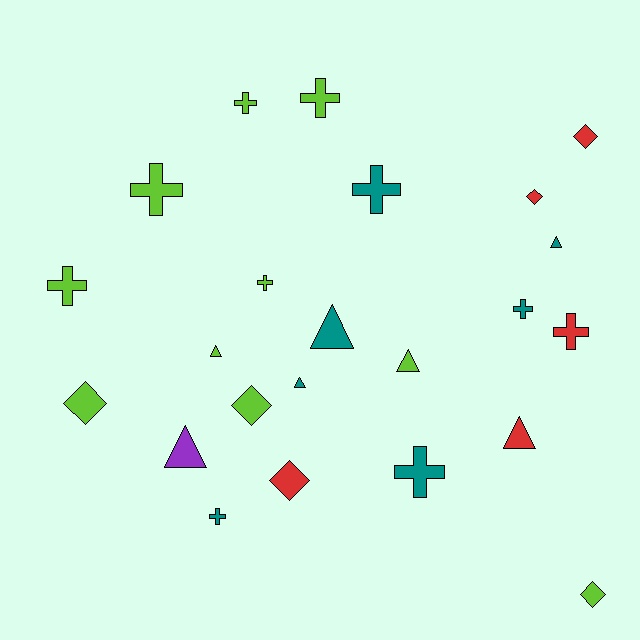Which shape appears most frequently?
Cross, with 10 objects.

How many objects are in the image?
There are 23 objects.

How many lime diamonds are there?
There are 3 lime diamonds.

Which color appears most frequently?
Lime, with 10 objects.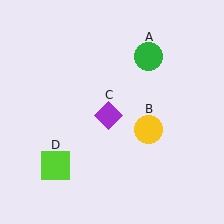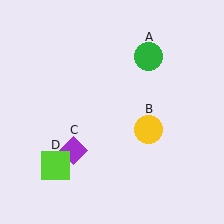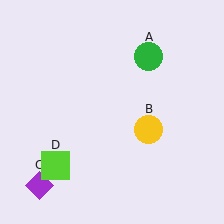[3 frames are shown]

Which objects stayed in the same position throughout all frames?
Green circle (object A) and yellow circle (object B) and lime square (object D) remained stationary.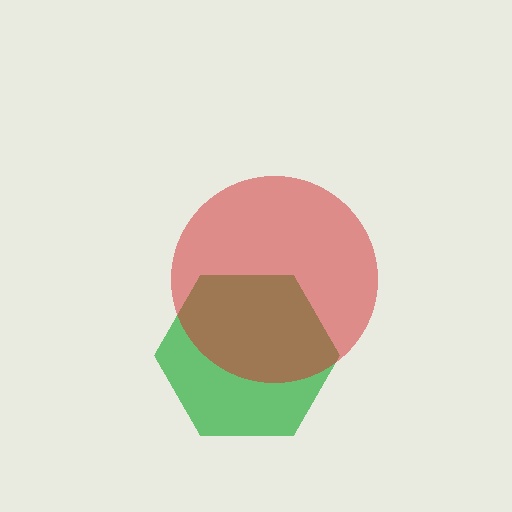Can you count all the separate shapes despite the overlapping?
Yes, there are 2 separate shapes.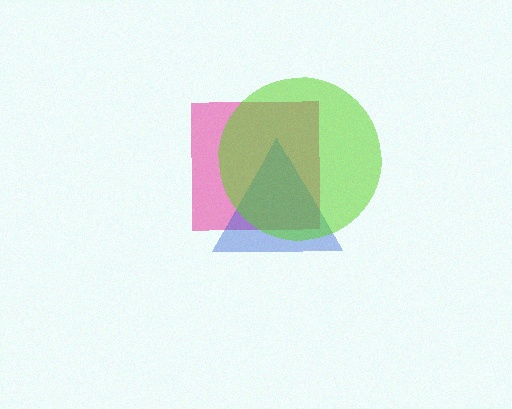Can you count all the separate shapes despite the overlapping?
Yes, there are 3 separate shapes.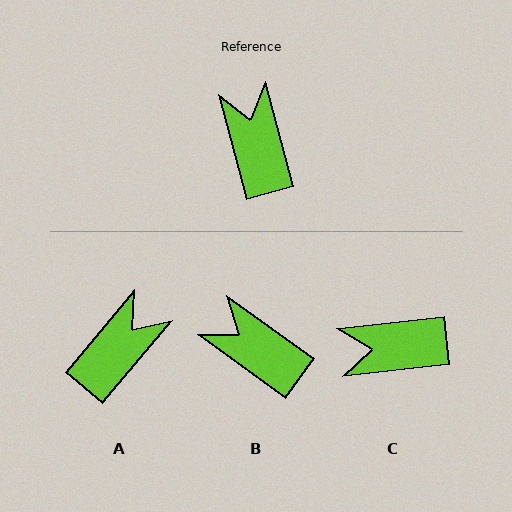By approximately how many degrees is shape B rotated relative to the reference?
Approximately 40 degrees counter-clockwise.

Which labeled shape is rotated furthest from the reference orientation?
C, about 81 degrees away.